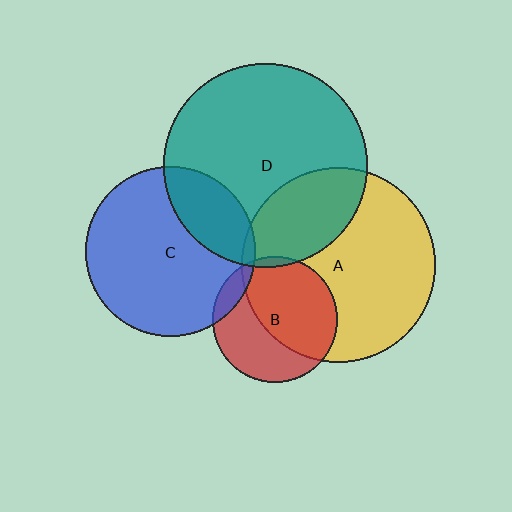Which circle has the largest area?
Circle D (teal).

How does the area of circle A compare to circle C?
Approximately 1.3 times.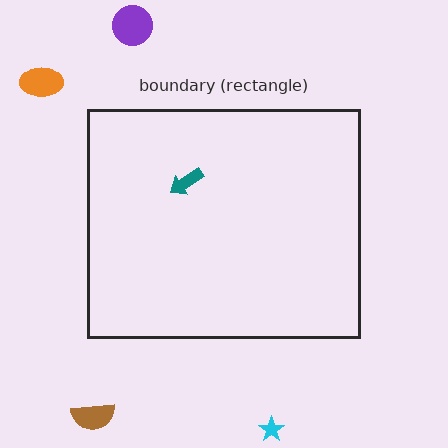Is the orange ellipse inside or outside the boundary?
Outside.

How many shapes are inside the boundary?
1 inside, 4 outside.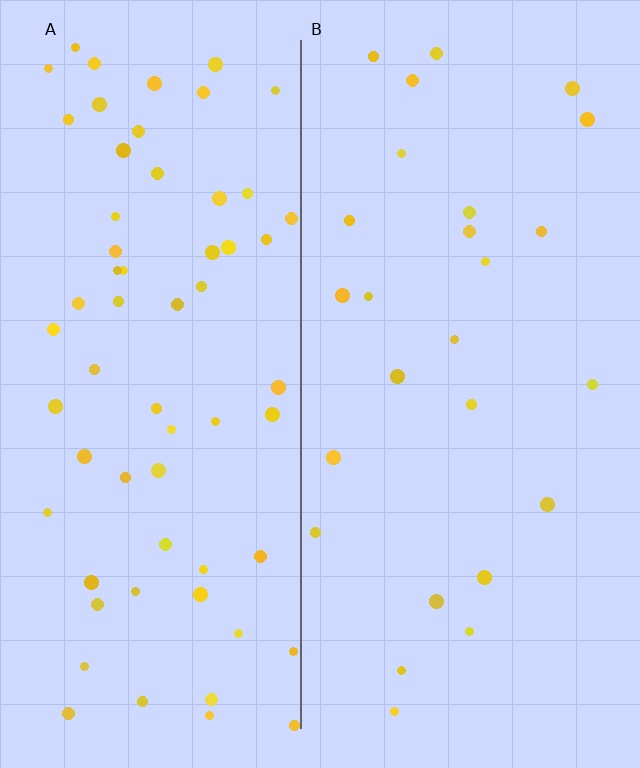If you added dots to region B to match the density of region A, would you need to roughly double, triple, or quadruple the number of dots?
Approximately double.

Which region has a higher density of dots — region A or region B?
A (the left).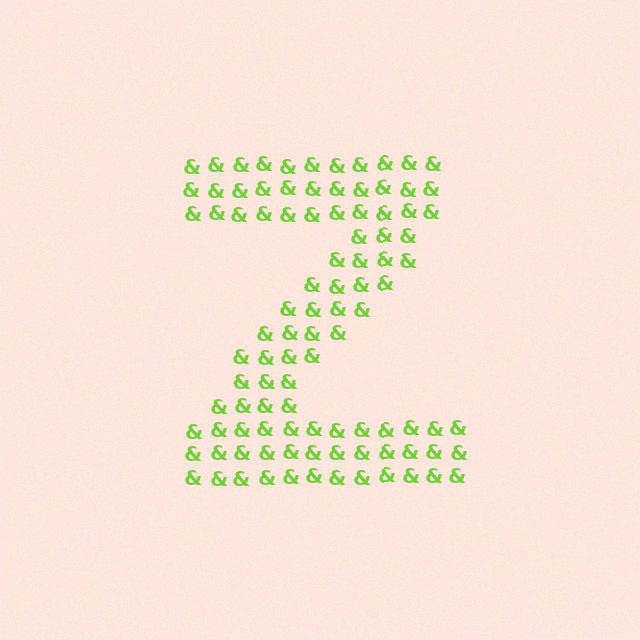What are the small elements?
The small elements are ampersands.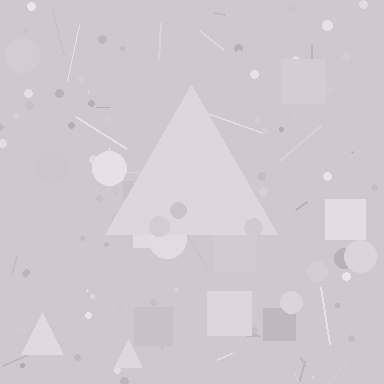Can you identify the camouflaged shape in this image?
The camouflaged shape is a triangle.